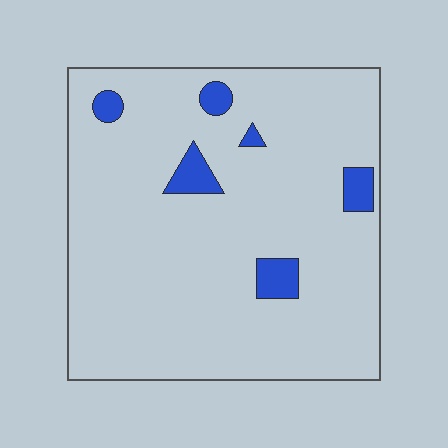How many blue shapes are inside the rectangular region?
6.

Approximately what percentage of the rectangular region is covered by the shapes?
Approximately 5%.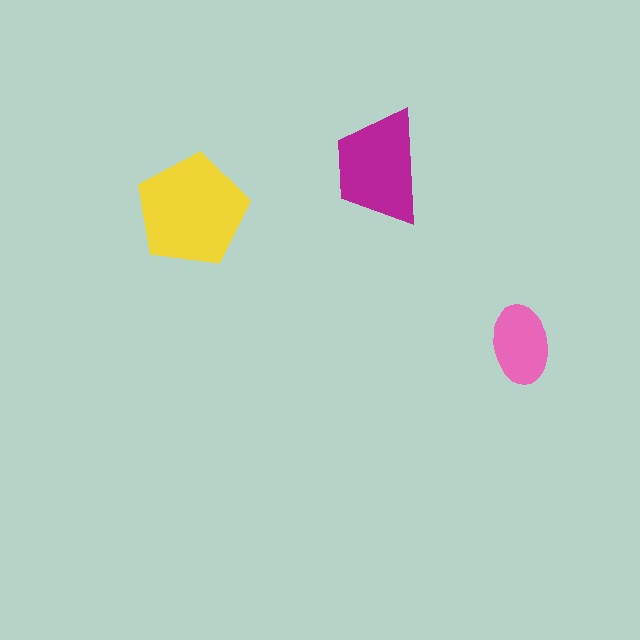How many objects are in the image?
There are 3 objects in the image.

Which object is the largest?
The yellow pentagon.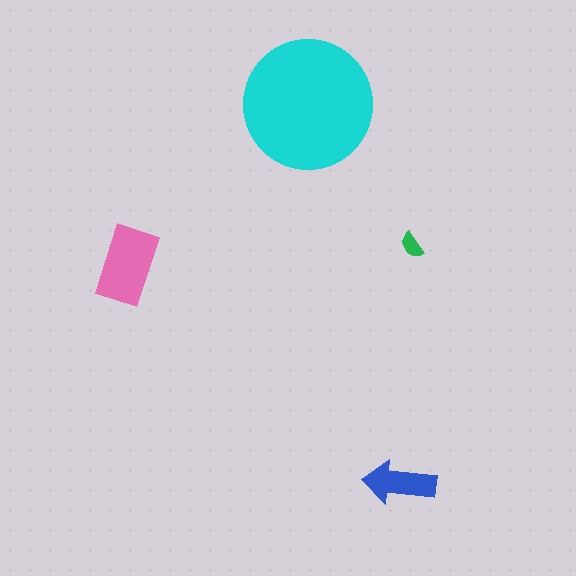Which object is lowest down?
The blue arrow is bottommost.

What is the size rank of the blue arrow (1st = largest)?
3rd.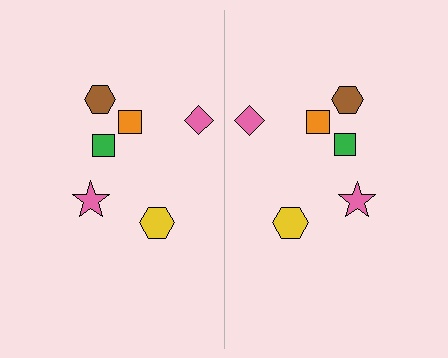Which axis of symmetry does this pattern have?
The pattern has a vertical axis of symmetry running through the center of the image.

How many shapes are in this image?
There are 12 shapes in this image.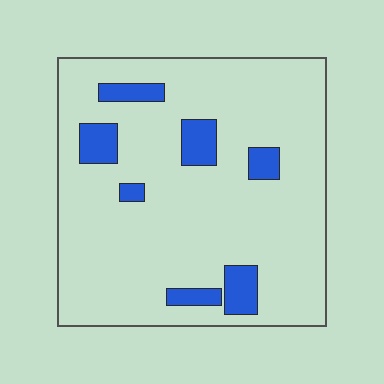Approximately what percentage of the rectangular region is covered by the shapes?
Approximately 10%.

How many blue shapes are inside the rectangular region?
7.